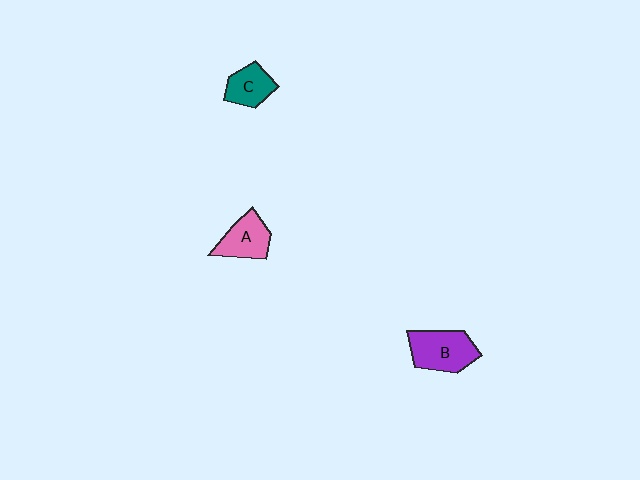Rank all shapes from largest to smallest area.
From largest to smallest: B (purple), A (pink), C (teal).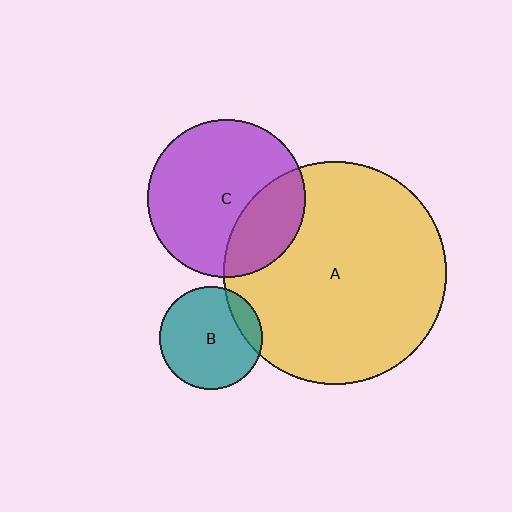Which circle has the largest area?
Circle A (yellow).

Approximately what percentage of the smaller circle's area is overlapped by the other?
Approximately 30%.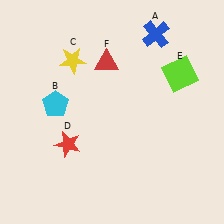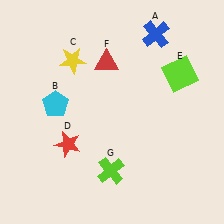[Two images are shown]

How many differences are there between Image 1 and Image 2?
There is 1 difference between the two images.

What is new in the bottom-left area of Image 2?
A lime cross (G) was added in the bottom-left area of Image 2.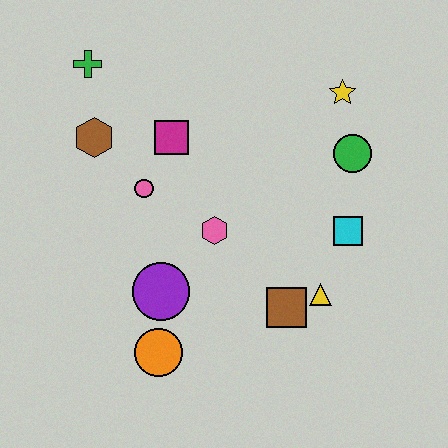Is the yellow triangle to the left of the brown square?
No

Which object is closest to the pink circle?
The magenta square is closest to the pink circle.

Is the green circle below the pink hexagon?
No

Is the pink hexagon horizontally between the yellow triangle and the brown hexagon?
Yes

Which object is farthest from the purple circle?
The yellow star is farthest from the purple circle.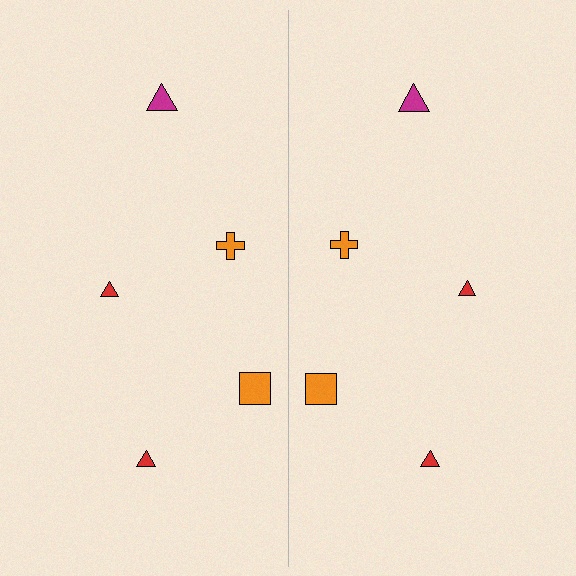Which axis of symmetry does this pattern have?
The pattern has a vertical axis of symmetry running through the center of the image.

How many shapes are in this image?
There are 10 shapes in this image.